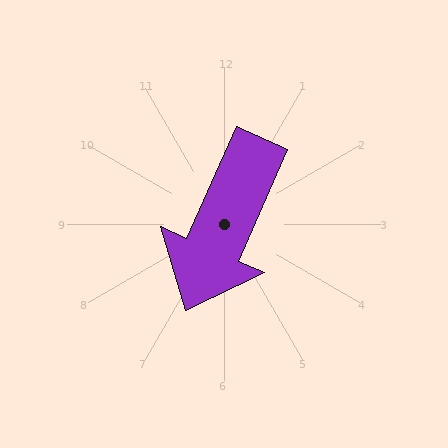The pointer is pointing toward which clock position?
Roughly 7 o'clock.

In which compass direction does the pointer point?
Southwest.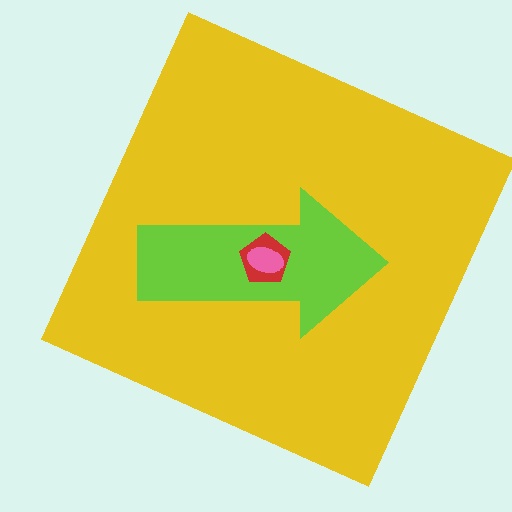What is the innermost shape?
The pink ellipse.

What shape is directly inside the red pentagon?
The pink ellipse.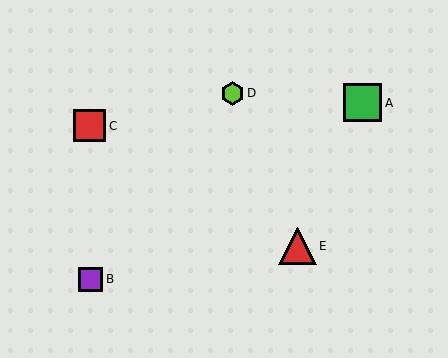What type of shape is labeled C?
Shape C is a red square.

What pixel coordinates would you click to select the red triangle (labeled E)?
Click at (298, 246) to select the red triangle E.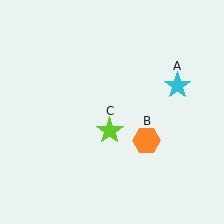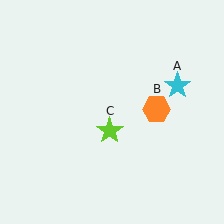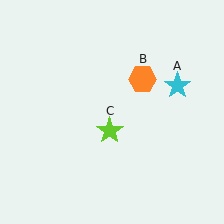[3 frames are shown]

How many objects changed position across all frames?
1 object changed position: orange hexagon (object B).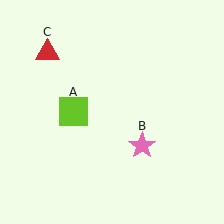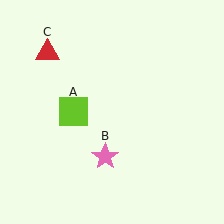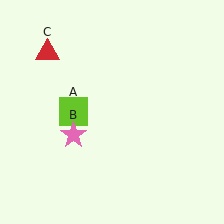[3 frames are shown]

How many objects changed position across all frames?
1 object changed position: pink star (object B).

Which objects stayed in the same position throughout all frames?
Lime square (object A) and red triangle (object C) remained stationary.